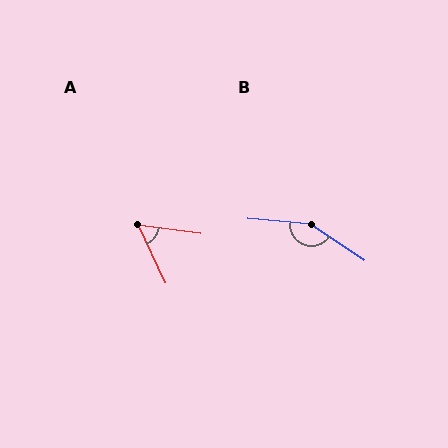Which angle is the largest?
B, at approximately 151 degrees.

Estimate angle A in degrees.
Approximately 58 degrees.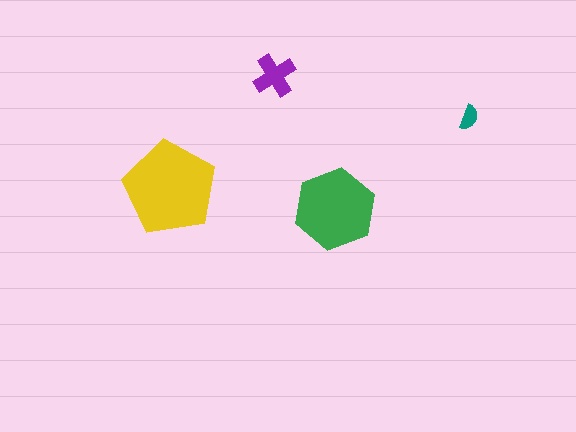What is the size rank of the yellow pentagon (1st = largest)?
1st.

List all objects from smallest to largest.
The teal semicircle, the purple cross, the green hexagon, the yellow pentagon.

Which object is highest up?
The purple cross is topmost.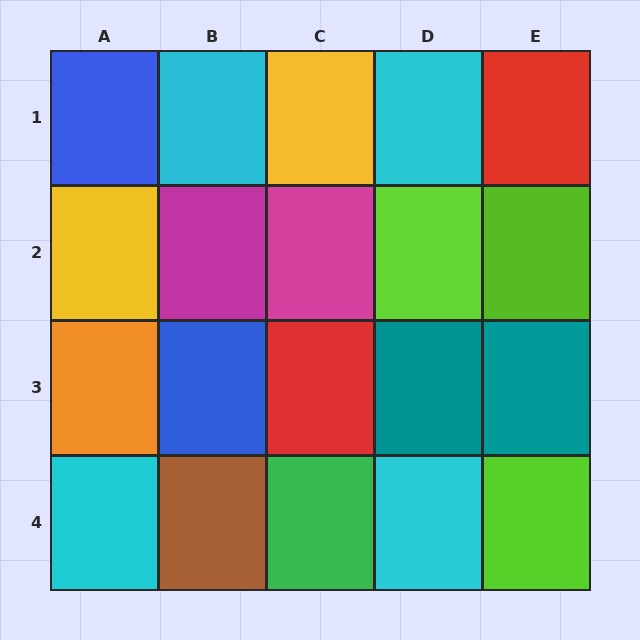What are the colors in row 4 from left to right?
Cyan, brown, green, cyan, lime.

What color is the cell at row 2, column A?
Yellow.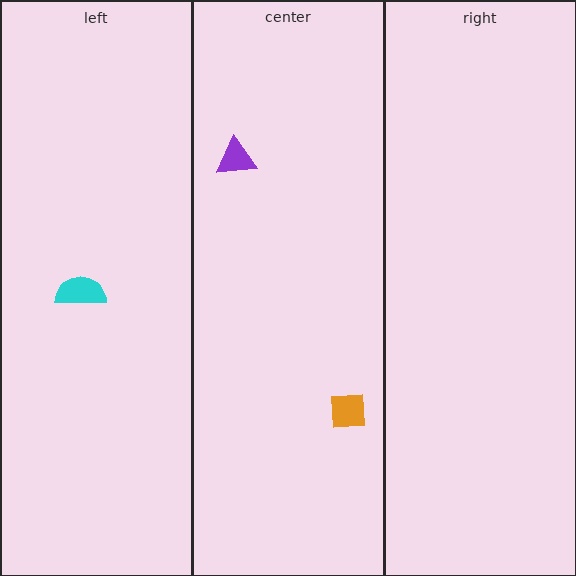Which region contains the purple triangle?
The center region.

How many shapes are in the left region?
1.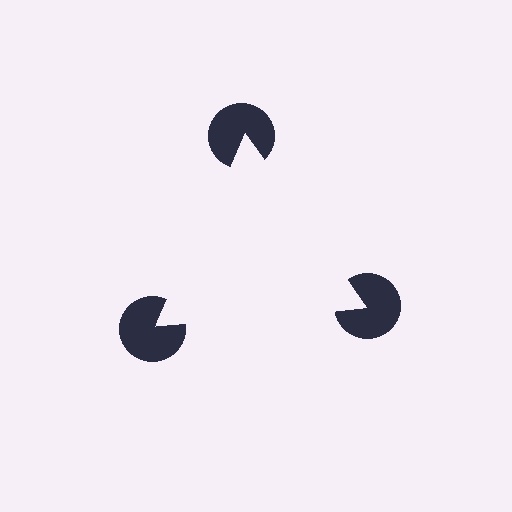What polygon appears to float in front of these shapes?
An illusory triangle — its edges are inferred from the aligned wedge cuts in the pac-man discs, not physically drawn.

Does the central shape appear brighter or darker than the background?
It typically appears slightly brighter than the background, even though no actual brightness change is drawn.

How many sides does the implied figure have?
3 sides.